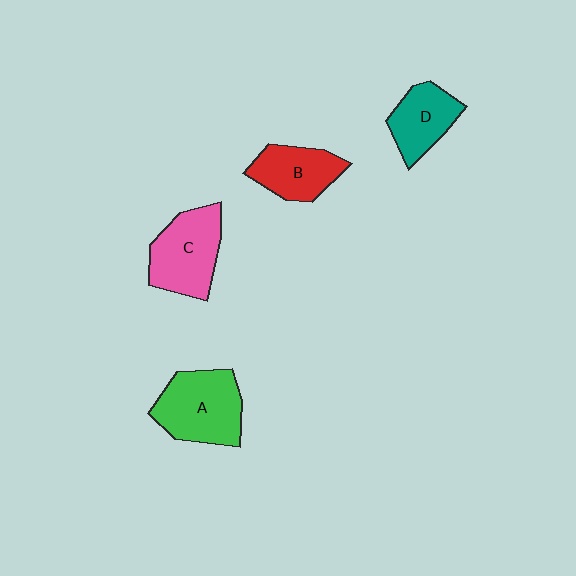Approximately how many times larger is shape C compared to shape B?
Approximately 1.3 times.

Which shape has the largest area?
Shape A (green).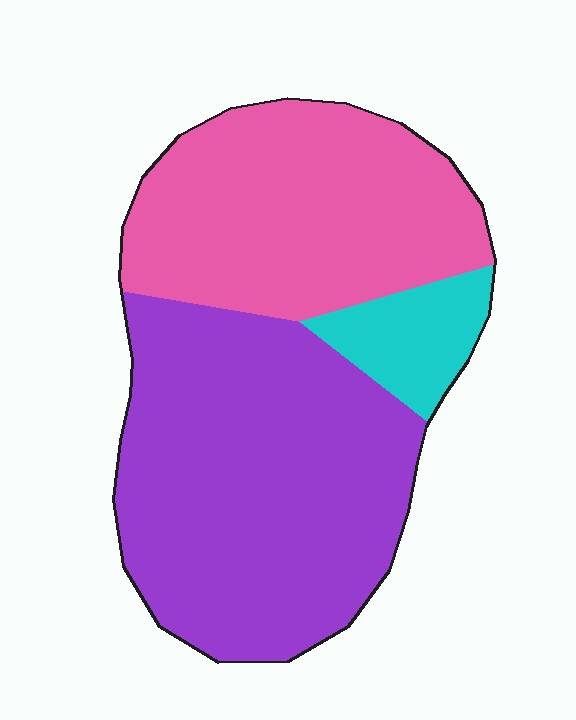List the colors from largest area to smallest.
From largest to smallest: purple, pink, cyan.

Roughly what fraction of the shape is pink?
Pink covers 38% of the shape.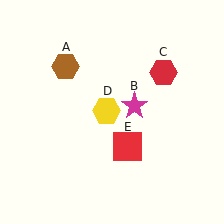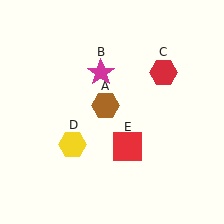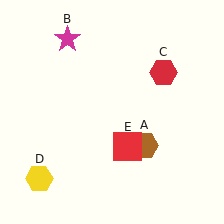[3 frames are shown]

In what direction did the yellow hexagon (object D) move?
The yellow hexagon (object D) moved down and to the left.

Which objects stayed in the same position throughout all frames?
Red hexagon (object C) and red square (object E) remained stationary.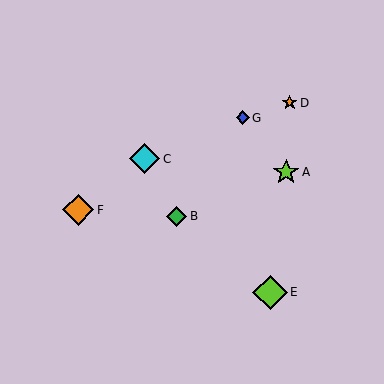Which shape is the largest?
The lime diamond (labeled E) is the largest.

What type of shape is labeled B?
Shape B is a green diamond.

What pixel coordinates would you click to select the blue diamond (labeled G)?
Click at (243, 118) to select the blue diamond G.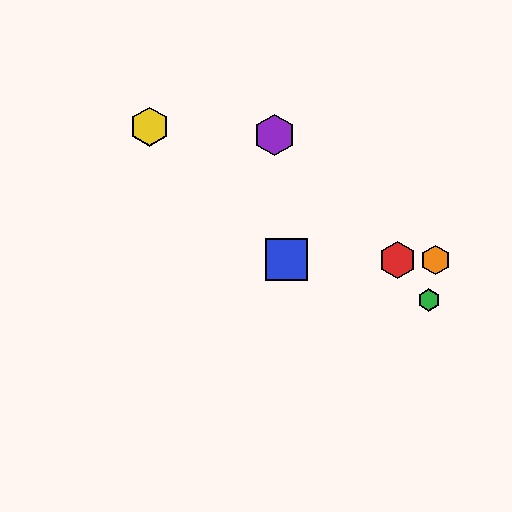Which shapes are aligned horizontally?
The red hexagon, the blue square, the orange hexagon are aligned horizontally.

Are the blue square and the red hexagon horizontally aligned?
Yes, both are at y≈260.